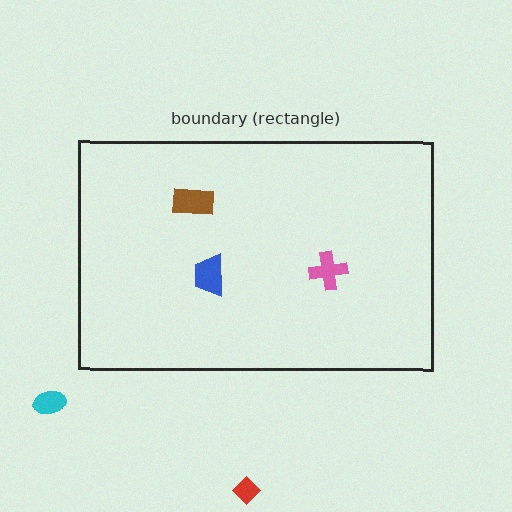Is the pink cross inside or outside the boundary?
Inside.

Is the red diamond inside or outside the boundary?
Outside.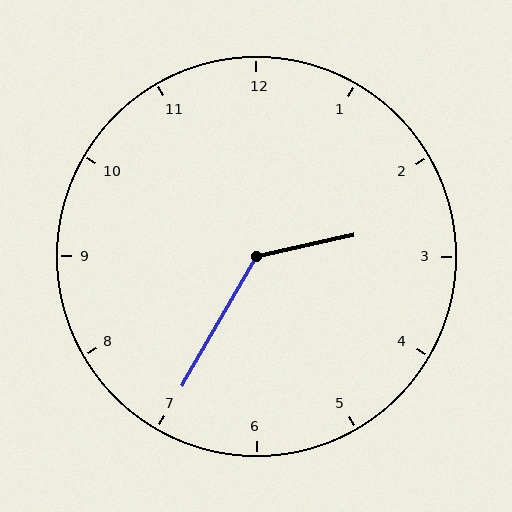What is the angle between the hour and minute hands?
Approximately 132 degrees.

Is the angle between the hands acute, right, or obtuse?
It is obtuse.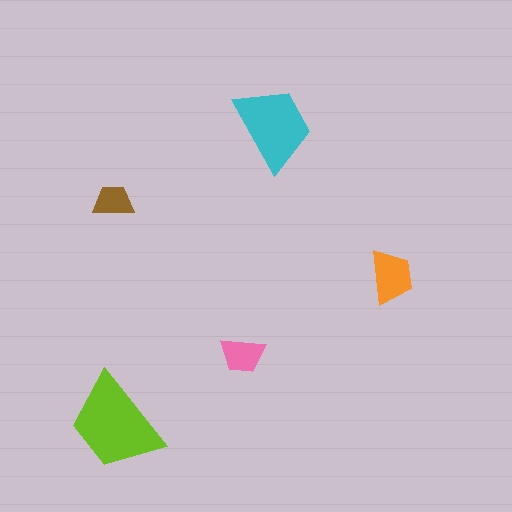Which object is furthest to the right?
The orange trapezoid is rightmost.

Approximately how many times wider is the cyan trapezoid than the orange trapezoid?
About 1.5 times wider.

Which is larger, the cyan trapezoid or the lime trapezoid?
The lime one.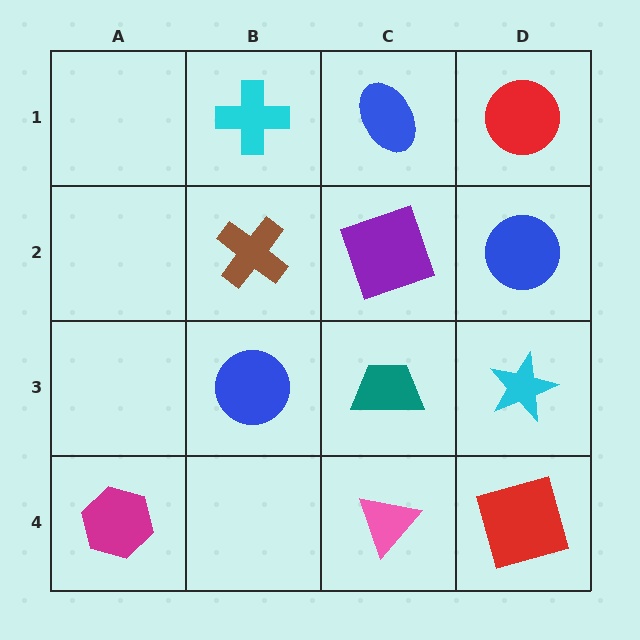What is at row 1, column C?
A blue ellipse.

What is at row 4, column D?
A red square.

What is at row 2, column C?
A purple square.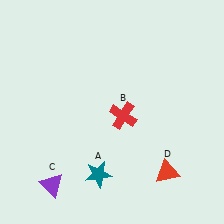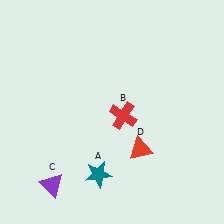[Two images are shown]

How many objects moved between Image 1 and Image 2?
1 object moved between the two images.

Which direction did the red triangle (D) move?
The red triangle (D) moved left.